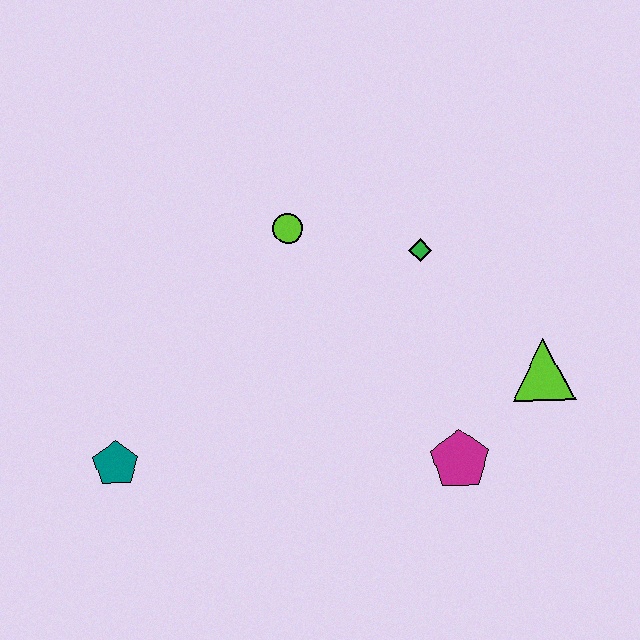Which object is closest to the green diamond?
The lime circle is closest to the green diamond.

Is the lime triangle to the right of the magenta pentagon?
Yes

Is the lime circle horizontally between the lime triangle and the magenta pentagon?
No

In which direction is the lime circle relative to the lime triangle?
The lime circle is to the left of the lime triangle.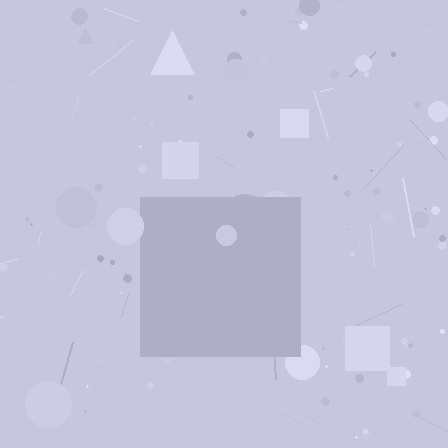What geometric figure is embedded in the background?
A square is embedded in the background.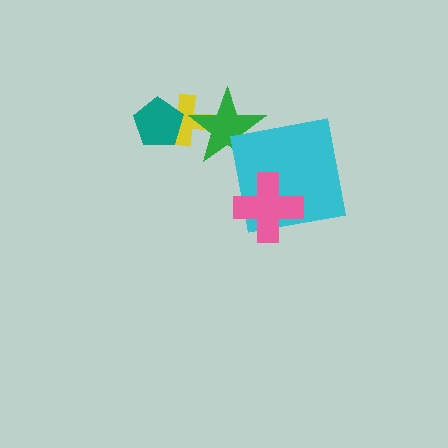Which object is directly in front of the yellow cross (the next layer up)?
The teal pentagon is directly in front of the yellow cross.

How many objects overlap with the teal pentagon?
1 object overlaps with the teal pentagon.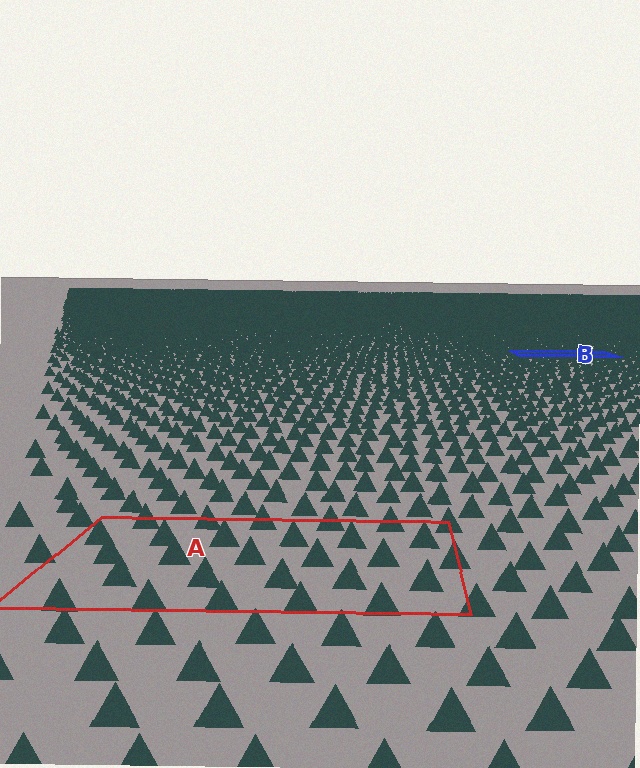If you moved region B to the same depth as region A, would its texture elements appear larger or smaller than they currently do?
They would appear larger. At a closer depth, the same texture elements are projected at a bigger on-screen size.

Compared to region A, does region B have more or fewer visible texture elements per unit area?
Region B has more texture elements per unit area — they are packed more densely because it is farther away.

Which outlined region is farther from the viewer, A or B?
Region B is farther from the viewer — the texture elements inside it appear smaller and more densely packed.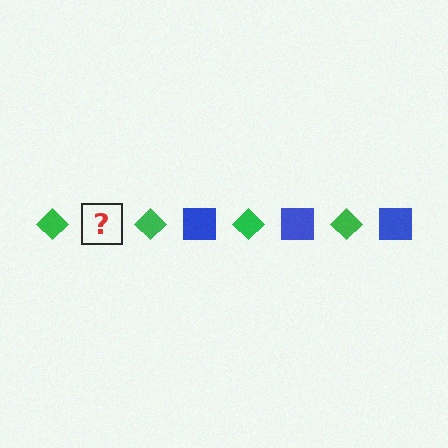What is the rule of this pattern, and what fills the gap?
The rule is that the pattern alternates between green diamond and blue square. The gap should be filled with a blue square.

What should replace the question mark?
The question mark should be replaced with a blue square.